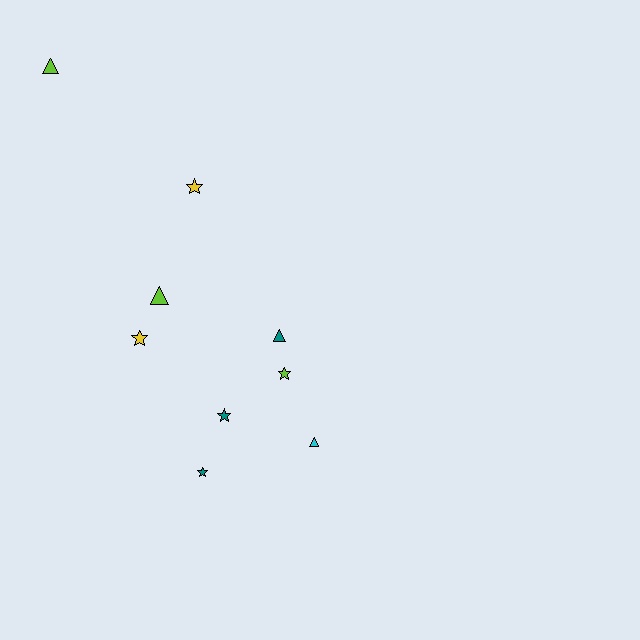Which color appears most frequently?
Lime, with 3 objects.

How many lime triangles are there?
There are 2 lime triangles.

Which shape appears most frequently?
Star, with 5 objects.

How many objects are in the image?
There are 9 objects.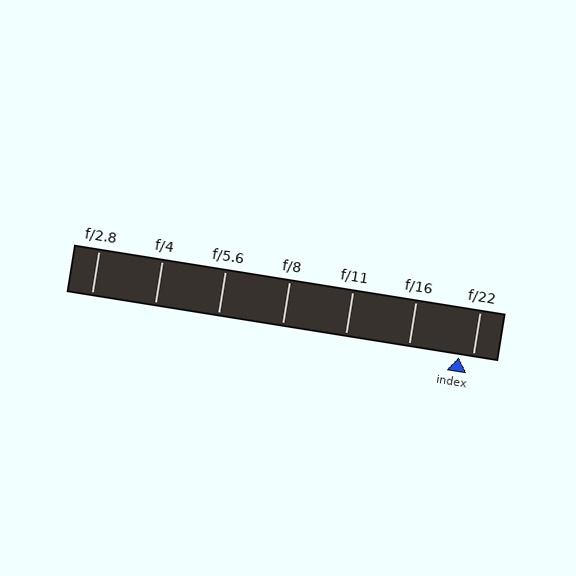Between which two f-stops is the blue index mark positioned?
The index mark is between f/16 and f/22.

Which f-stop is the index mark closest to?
The index mark is closest to f/22.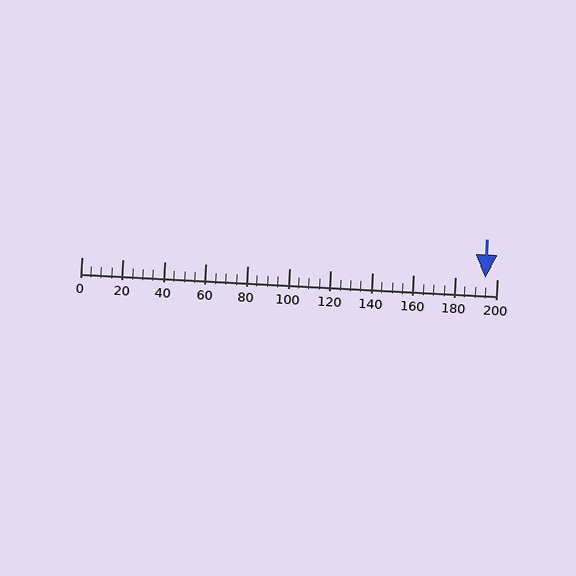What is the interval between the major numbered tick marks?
The major tick marks are spaced 20 units apart.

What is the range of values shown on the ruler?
The ruler shows values from 0 to 200.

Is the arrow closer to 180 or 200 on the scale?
The arrow is closer to 200.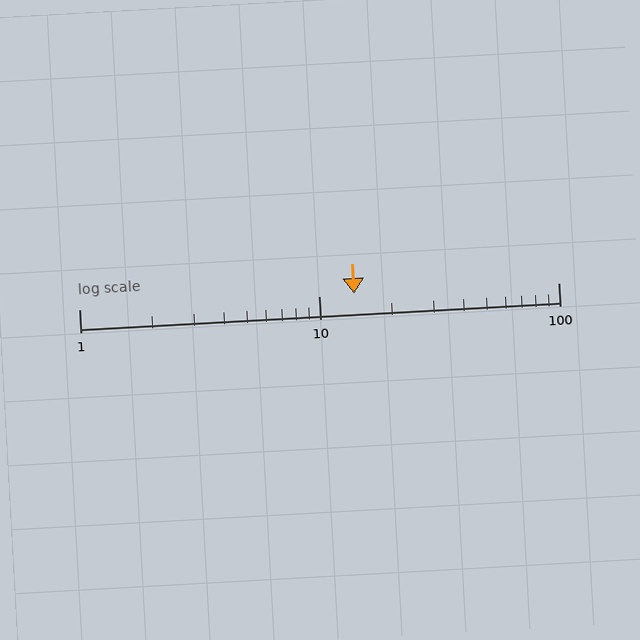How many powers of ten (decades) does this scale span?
The scale spans 2 decades, from 1 to 100.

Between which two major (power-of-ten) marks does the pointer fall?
The pointer is between 10 and 100.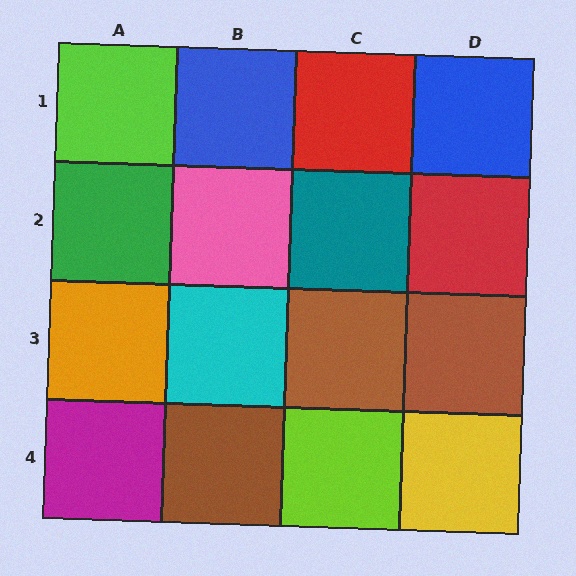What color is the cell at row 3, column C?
Brown.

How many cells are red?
2 cells are red.